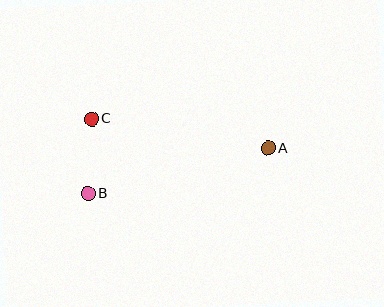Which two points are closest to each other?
Points B and C are closest to each other.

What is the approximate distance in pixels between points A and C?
The distance between A and C is approximately 179 pixels.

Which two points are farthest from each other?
Points A and B are farthest from each other.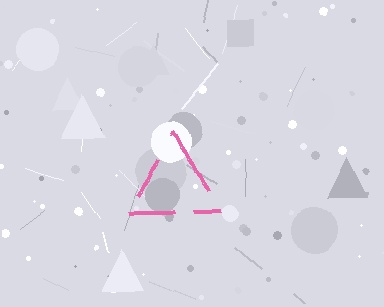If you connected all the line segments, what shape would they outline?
They would outline a triangle.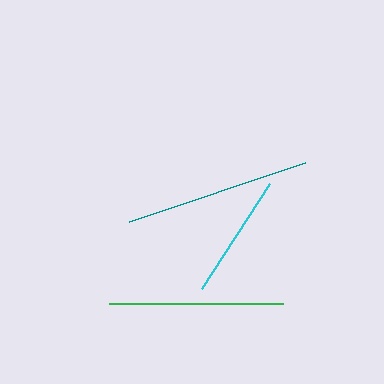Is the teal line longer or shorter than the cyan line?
The teal line is longer than the cyan line.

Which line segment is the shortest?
The cyan line is the shortest at approximately 125 pixels.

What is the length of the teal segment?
The teal segment is approximately 186 pixels long.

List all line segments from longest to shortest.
From longest to shortest: teal, green, cyan.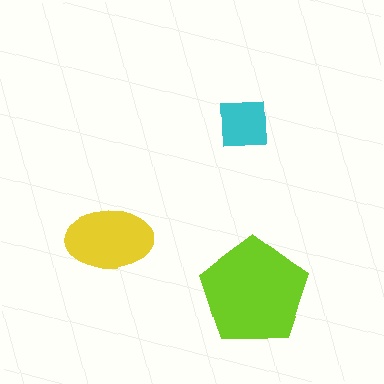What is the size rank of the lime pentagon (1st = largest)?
1st.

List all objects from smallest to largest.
The cyan square, the yellow ellipse, the lime pentagon.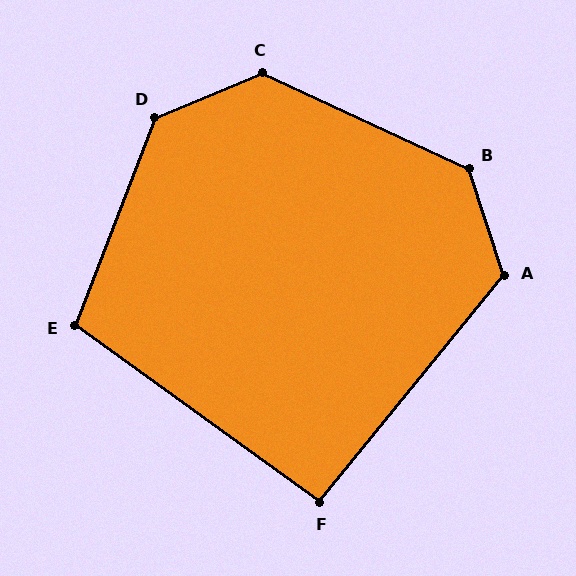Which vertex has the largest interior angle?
D, at approximately 133 degrees.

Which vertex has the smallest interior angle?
F, at approximately 93 degrees.